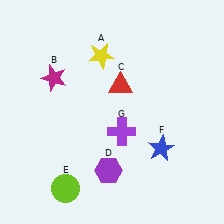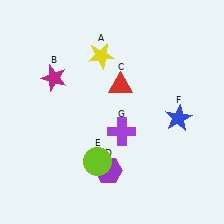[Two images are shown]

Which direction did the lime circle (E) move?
The lime circle (E) moved right.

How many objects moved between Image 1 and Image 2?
2 objects moved between the two images.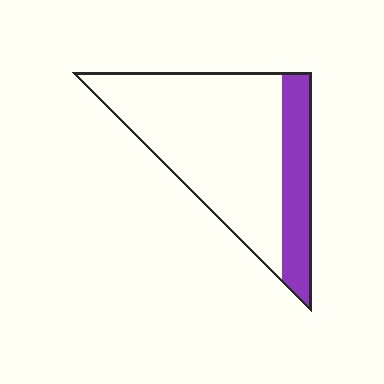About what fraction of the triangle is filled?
About one quarter (1/4).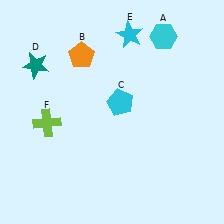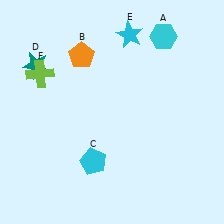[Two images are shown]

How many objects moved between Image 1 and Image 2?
2 objects moved between the two images.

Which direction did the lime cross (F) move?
The lime cross (F) moved up.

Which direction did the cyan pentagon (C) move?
The cyan pentagon (C) moved down.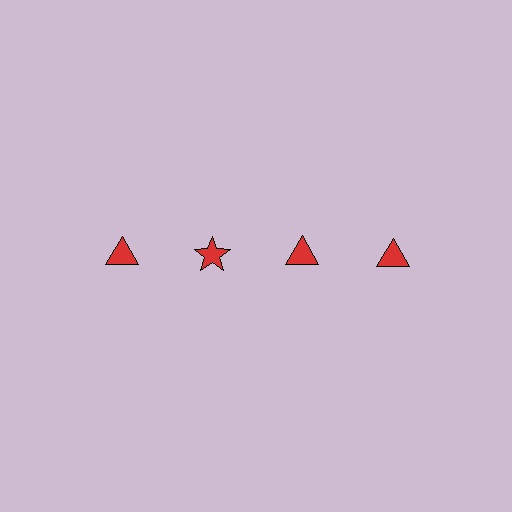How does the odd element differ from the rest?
It has a different shape: star instead of triangle.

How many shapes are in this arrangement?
There are 4 shapes arranged in a grid pattern.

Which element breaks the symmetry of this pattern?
The red star in the top row, second from left column breaks the symmetry. All other shapes are red triangles.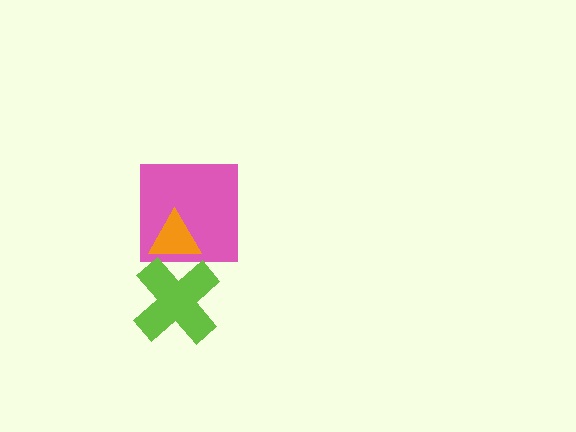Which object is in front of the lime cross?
The orange triangle is in front of the lime cross.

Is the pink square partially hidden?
Yes, it is partially covered by another shape.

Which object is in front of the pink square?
The orange triangle is in front of the pink square.